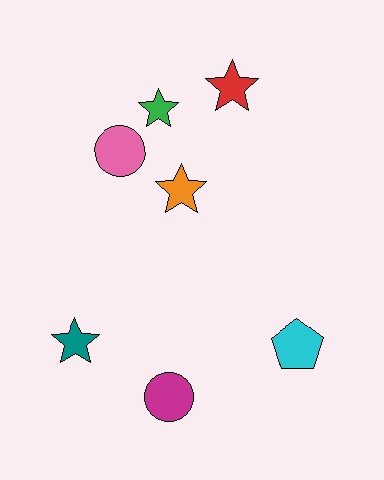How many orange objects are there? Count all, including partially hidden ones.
There is 1 orange object.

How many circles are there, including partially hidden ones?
There are 2 circles.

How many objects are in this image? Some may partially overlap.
There are 7 objects.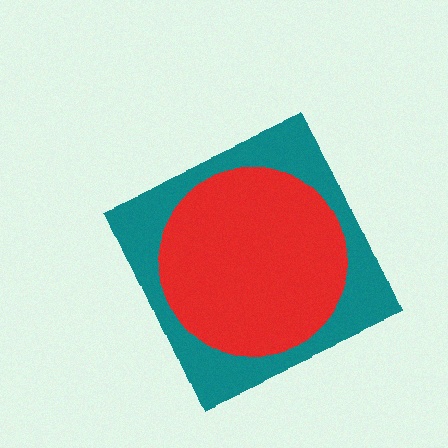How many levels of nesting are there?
2.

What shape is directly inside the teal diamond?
The red circle.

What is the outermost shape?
The teal diamond.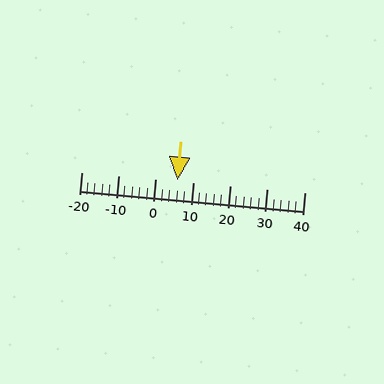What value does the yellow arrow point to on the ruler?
The yellow arrow points to approximately 6.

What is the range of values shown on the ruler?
The ruler shows values from -20 to 40.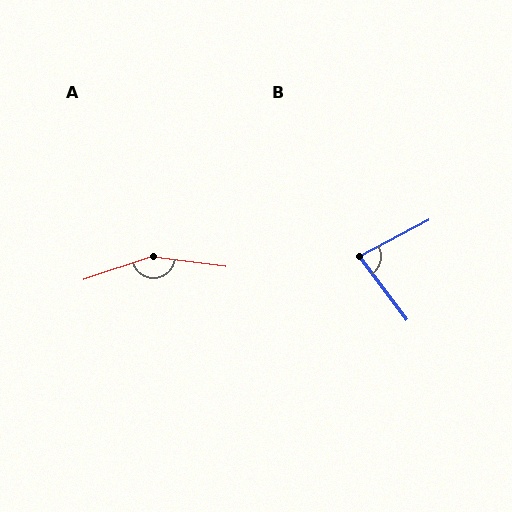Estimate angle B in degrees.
Approximately 81 degrees.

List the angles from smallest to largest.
B (81°), A (154°).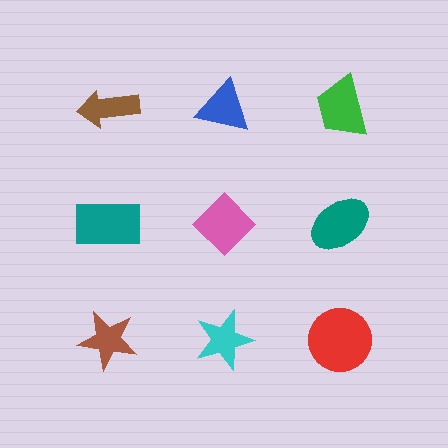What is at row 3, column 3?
A red circle.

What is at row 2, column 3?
A teal ellipse.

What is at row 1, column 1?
A brown arrow.